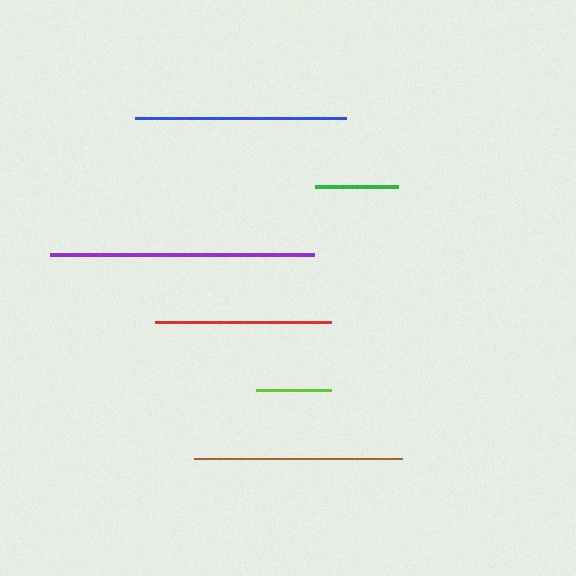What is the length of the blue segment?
The blue segment is approximately 211 pixels long.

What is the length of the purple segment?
The purple segment is approximately 264 pixels long.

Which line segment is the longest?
The purple line is the longest at approximately 264 pixels.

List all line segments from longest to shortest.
From longest to shortest: purple, blue, brown, red, green, lime.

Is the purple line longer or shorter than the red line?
The purple line is longer than the red line.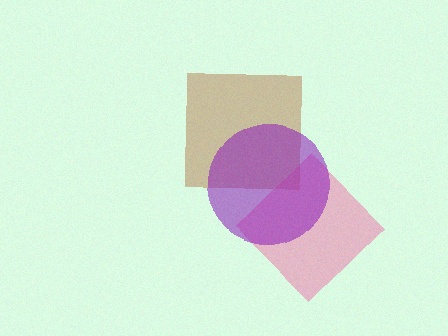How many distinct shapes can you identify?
There are 3 distinct shapes: a brown square, a pink diamond, a purple circle.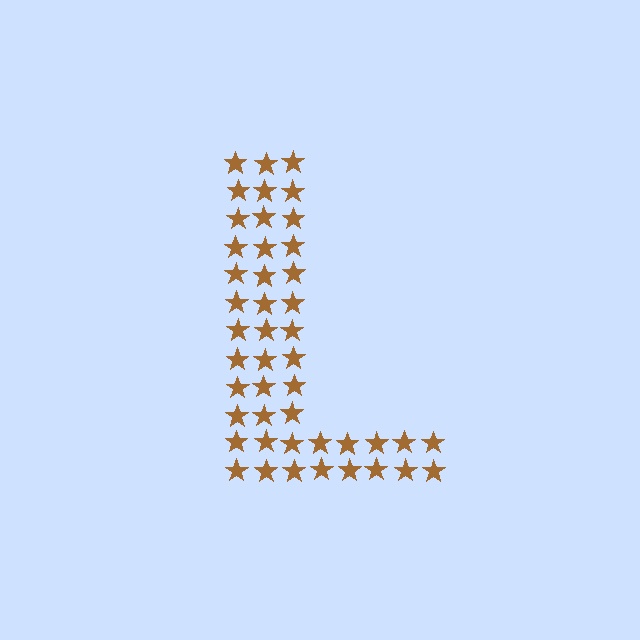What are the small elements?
The small elements are stars.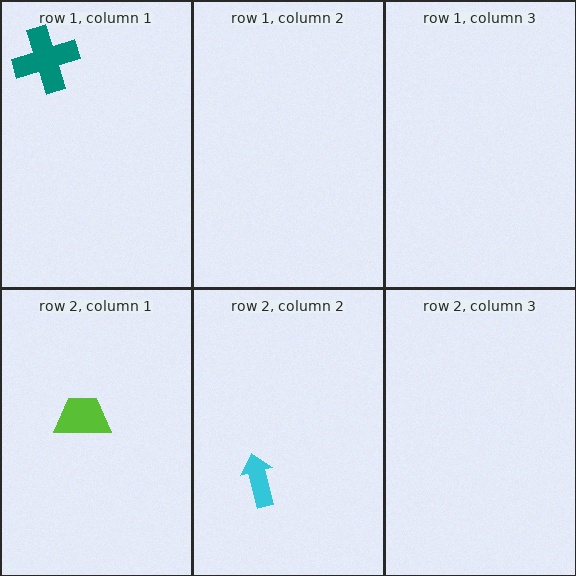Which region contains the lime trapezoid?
The row 2, column 1 region.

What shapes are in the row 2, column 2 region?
The cyan arrow.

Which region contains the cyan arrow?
The row 2, column 2 region.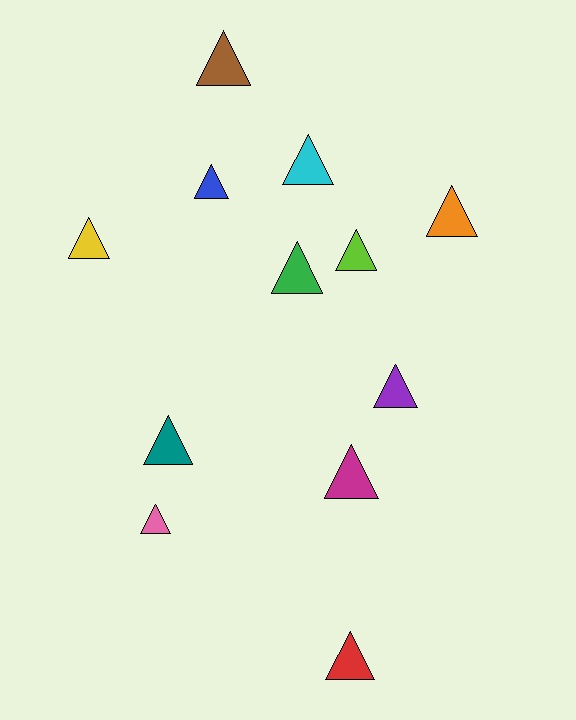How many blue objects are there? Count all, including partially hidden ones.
There is 1 blue object.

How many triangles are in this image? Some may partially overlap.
There are 12 triangles.